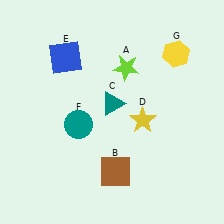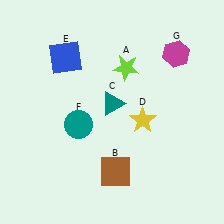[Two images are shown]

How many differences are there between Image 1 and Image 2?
There is 1 difference between the two images.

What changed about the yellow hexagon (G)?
In Image 1, G is yellow. In Image 2, it changed to magenta.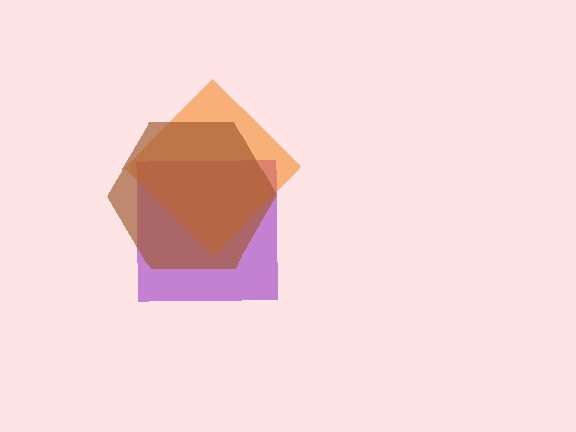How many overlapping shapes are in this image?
There are 3 overlapping shapes in the image.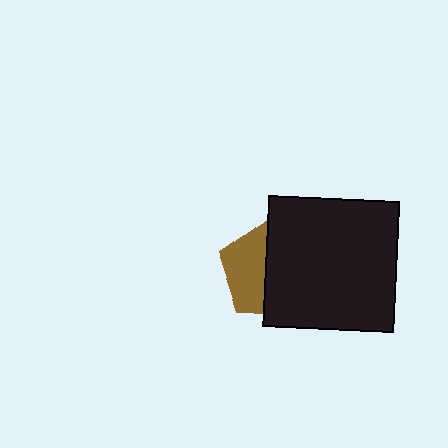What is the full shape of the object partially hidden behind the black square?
The partially hidden object is a brown pentagon.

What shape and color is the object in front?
The object in front is a black square.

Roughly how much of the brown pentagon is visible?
A small part of it is visible (roughly 45%).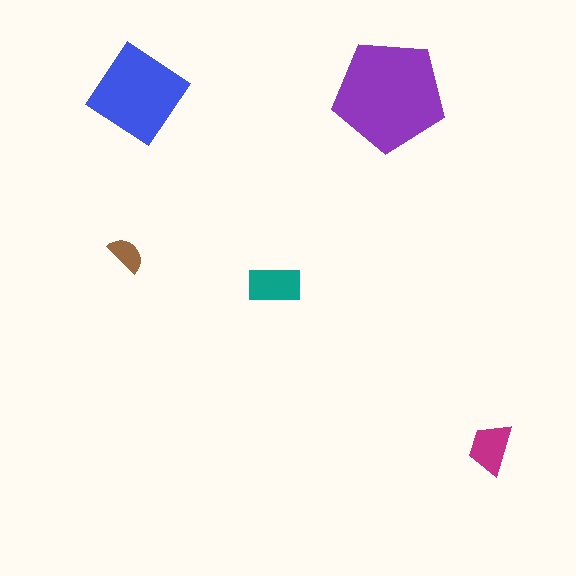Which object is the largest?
The purple pentagon.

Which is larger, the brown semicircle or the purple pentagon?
The purple pentagon.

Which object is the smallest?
The brown semicircle.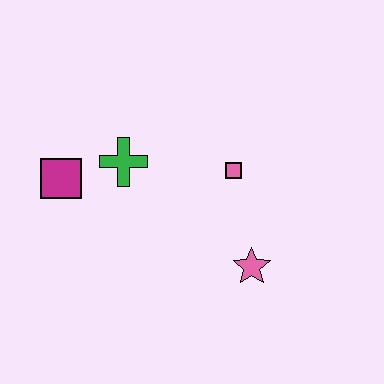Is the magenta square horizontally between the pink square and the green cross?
No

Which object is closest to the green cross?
The magenta square is closest to the green cross.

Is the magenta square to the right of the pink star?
No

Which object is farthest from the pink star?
The magenta square is farthest from the pink star.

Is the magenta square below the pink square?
Yes